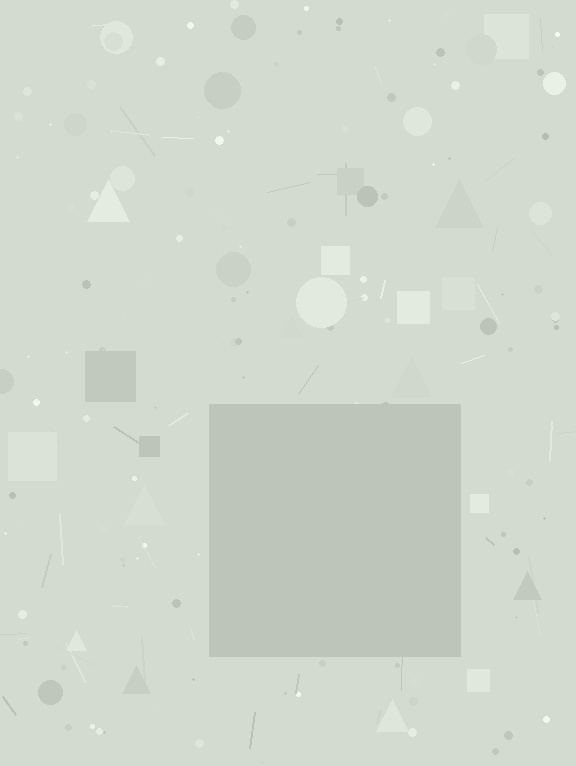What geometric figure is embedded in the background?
A square is embedded in the background.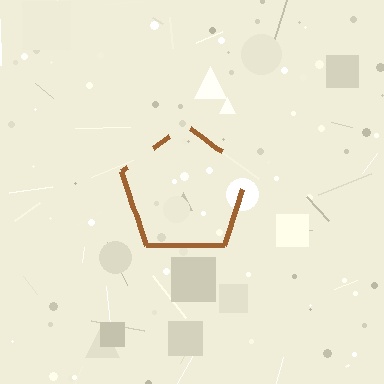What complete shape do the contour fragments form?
The contour fragments form a pentagon.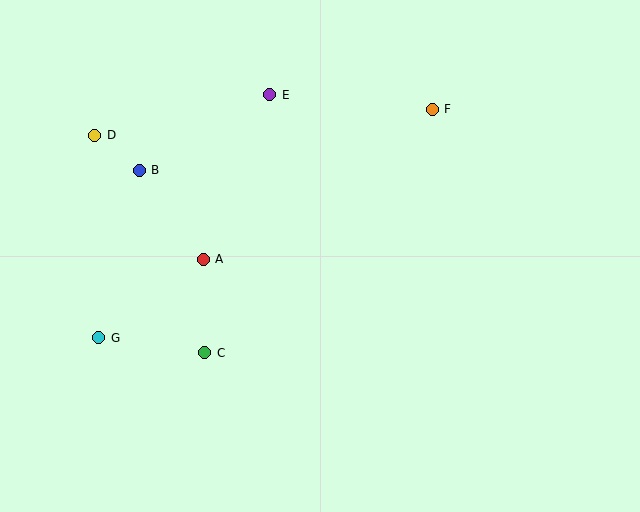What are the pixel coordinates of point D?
Point D is at (95, 135).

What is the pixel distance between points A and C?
The distance between A and C is 94 pixels.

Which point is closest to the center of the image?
Point A at (203, 259) is closest to the center.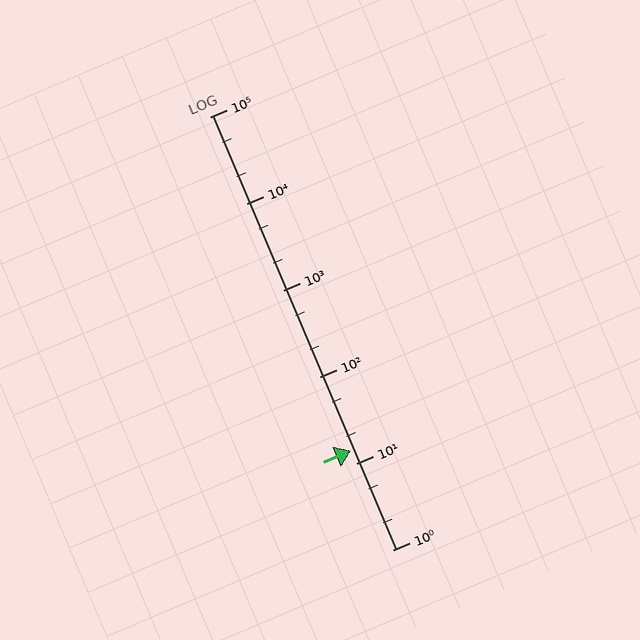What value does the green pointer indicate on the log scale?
The pointer indicates approximately 14.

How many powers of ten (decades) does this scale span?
The scale spans 5 decades, from 1 to 100000.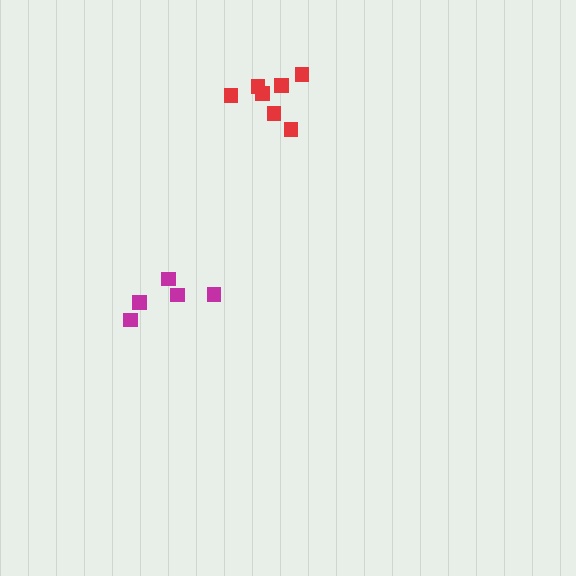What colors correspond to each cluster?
The clusters are colored: magenta, red.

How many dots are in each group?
Group 1: 5 dots, Group 2: 7 dots (12 total).